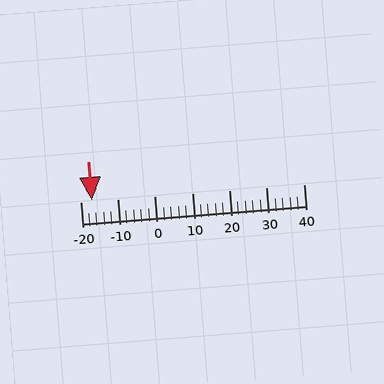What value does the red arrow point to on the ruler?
The red arrow points to approximately -17.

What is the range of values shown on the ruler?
The ruler shows values from -20 to 40.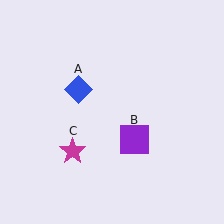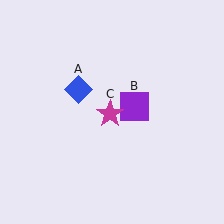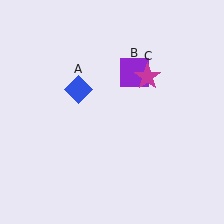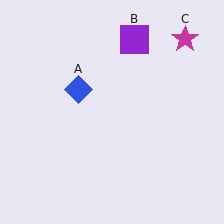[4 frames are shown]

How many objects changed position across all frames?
2 objects changed position: purple square (object B), magenta star (object C).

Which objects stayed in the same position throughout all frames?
Blue diamond (object A) remained stationary.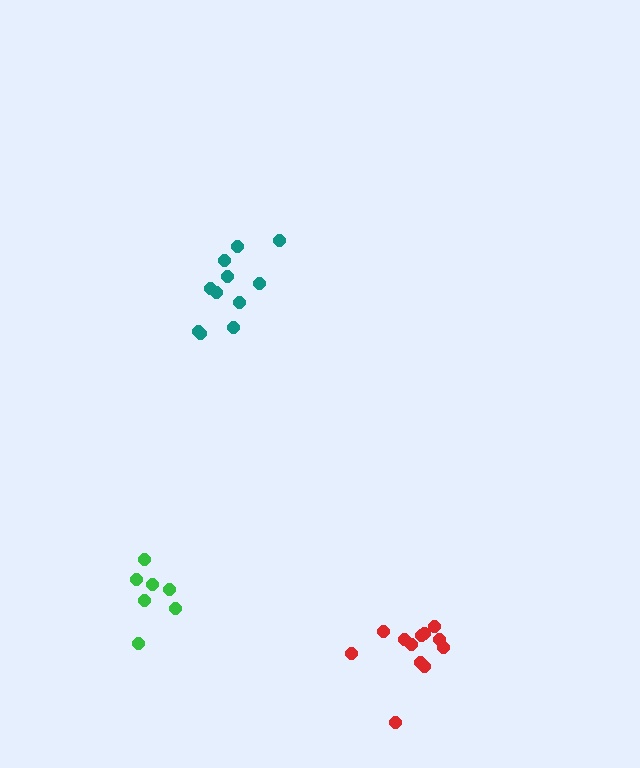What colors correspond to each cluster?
The clusters are colored: teal, red, green.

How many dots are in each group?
Group 1: 11 dots, Group 2: 12 dots, Group 3: 7 dots (30 total).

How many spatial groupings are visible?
There are 3 spatial groupings.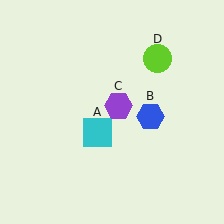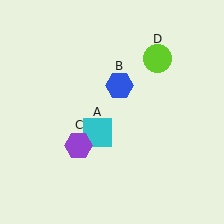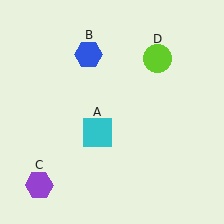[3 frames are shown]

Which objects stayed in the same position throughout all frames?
Cyan square (object A) and lime circle (object D) remained stationary.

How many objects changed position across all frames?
2 objects changed position: blue hexagon (object B), purple hexagon (object C).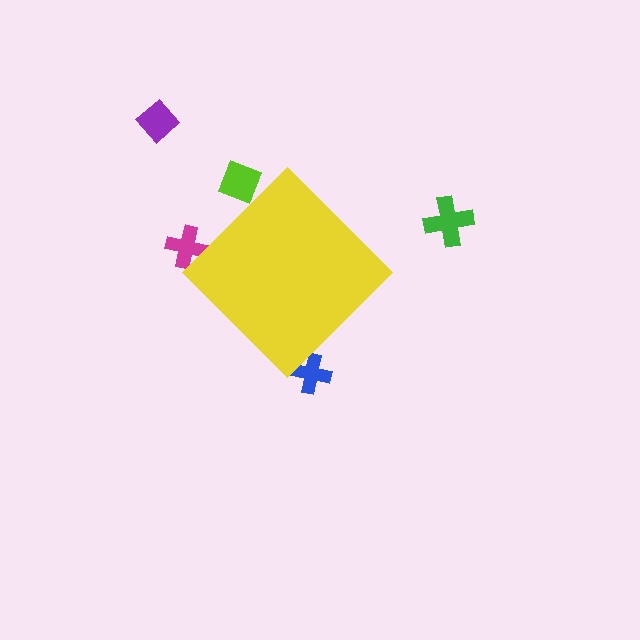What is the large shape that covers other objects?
A yellow diamond.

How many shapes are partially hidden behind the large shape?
3 shapes are partially hidden.